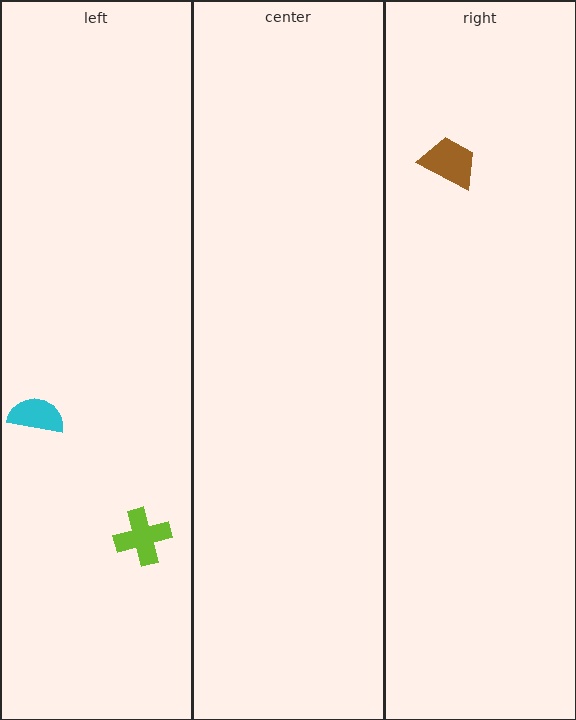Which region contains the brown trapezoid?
The right region.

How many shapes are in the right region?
1.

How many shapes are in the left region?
2.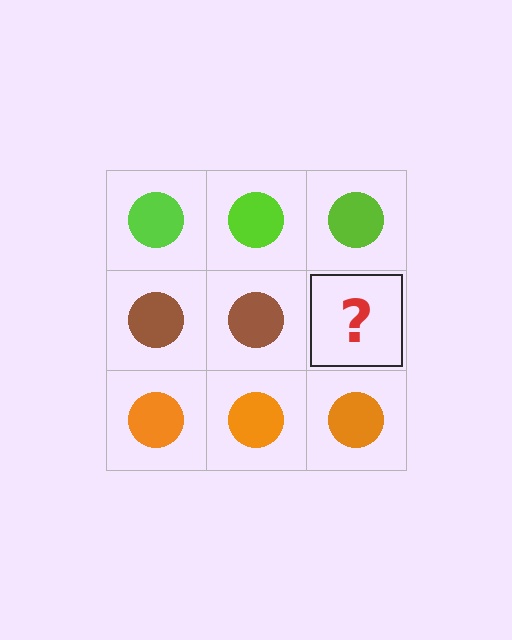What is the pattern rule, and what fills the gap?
The rule is that each row has a consistent color. The gap should be filled with a brown circle.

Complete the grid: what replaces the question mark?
The question mark should be replaced with a brown circle.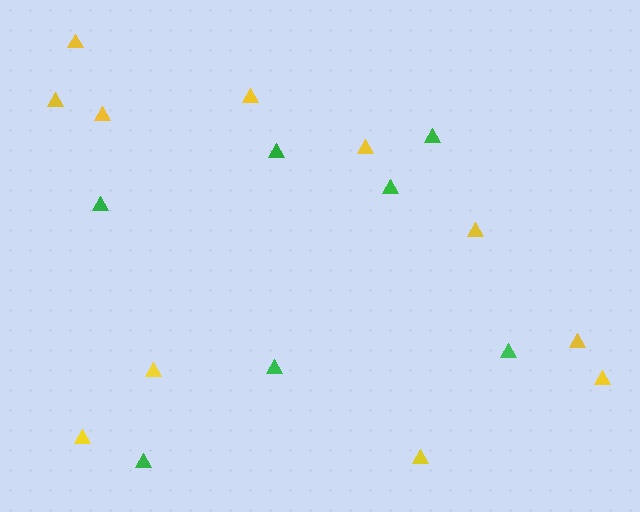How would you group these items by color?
There are 2 groups: one group of green triangles (7) and one group of yellow triangles (11).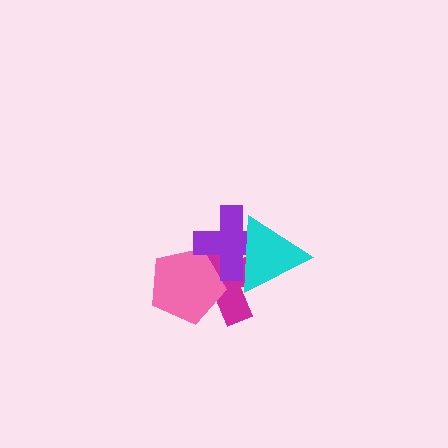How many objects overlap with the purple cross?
3 objects overlap with the purple cross.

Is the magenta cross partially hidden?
Yes, it is partially covered by another shape.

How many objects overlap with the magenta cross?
3 objects overlap with the magenta cross.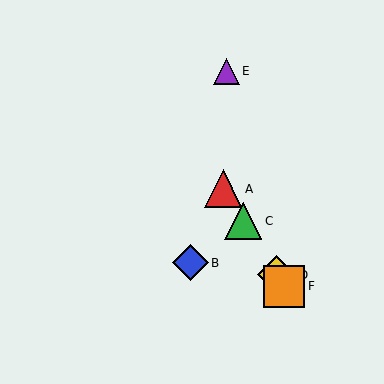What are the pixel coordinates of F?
Object F is at (284, 286).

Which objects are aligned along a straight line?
Objects A, C, D, F are aligned along a straight line.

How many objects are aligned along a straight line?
4 objects (A, C, D, F) are aligned along a straight line.